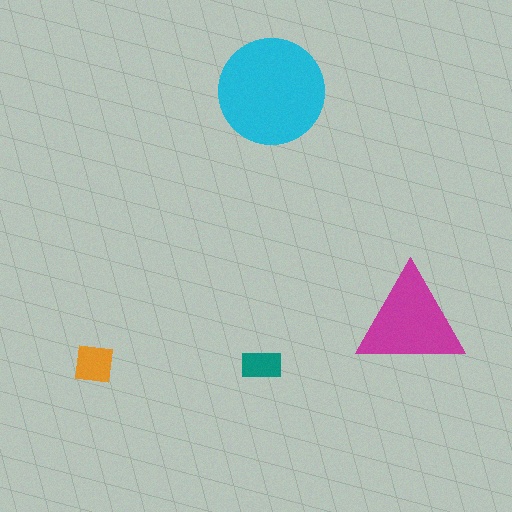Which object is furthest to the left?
The orange square is leftmost.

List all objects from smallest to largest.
The teal rectangle, the orange square, the magenta triangle, the cyan circle.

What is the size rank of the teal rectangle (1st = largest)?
4th.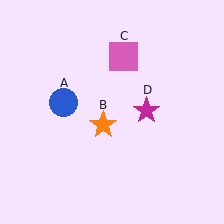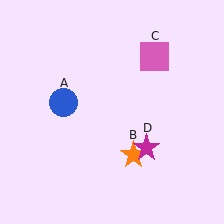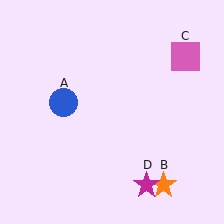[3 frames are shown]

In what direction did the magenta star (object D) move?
The magenta star (object D) moved down.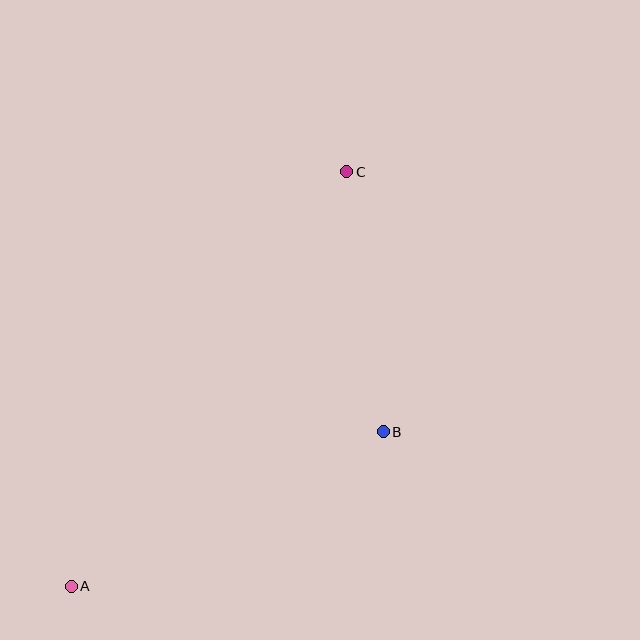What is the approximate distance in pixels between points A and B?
The distance between A and B is approximately 348 pixels.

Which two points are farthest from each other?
Points A and C are farthest from each other.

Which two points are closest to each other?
Points B and C are closest to each other.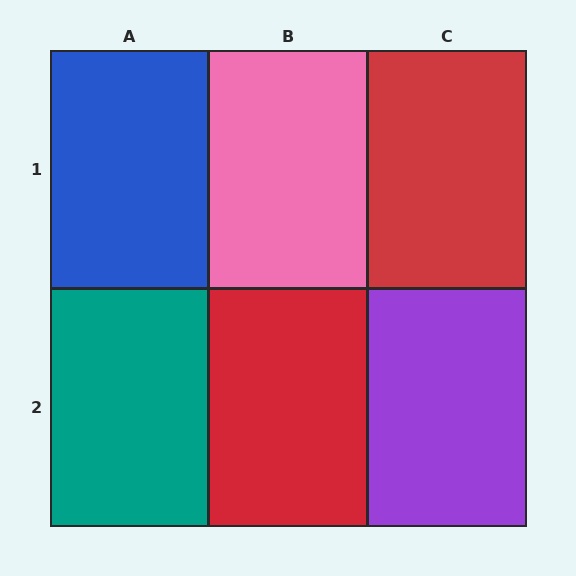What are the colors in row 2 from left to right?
Teal, red, purple.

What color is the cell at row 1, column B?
Pink.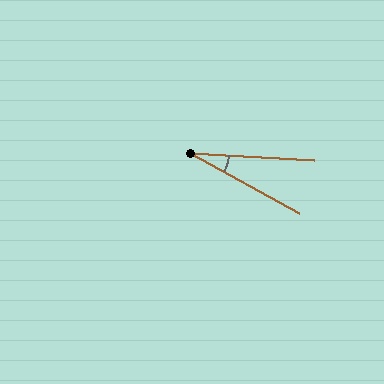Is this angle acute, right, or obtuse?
It is acute.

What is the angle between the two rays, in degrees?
Approximately 26 degrees.